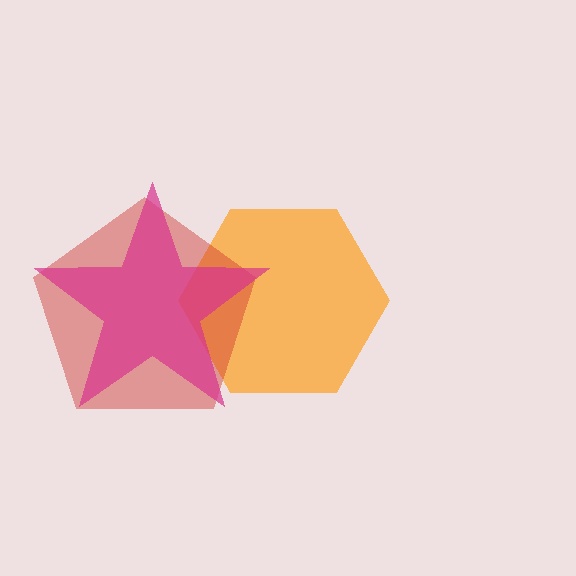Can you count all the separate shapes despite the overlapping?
Yes, there are 3 separate shapes.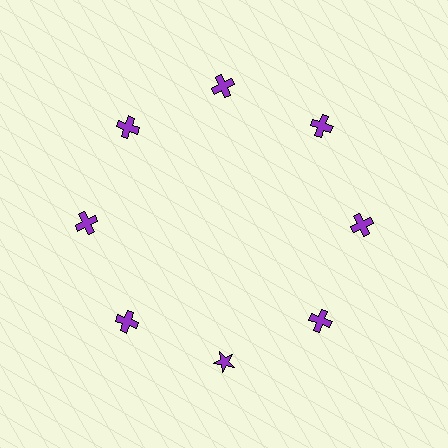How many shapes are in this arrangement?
There are 8 shapes arranged in a ring pattern.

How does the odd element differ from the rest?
It has a different shape: star instead of cross.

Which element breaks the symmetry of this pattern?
The purple star at roughly the 6 o'clock position breaks the symmetry. All other shapes are purple crosses.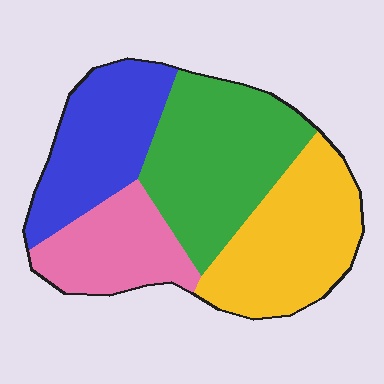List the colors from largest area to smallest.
From largest to smallest: green, yellow, blue, pink.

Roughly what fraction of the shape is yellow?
Yellow takes up about one quarter (1/4) of the shape.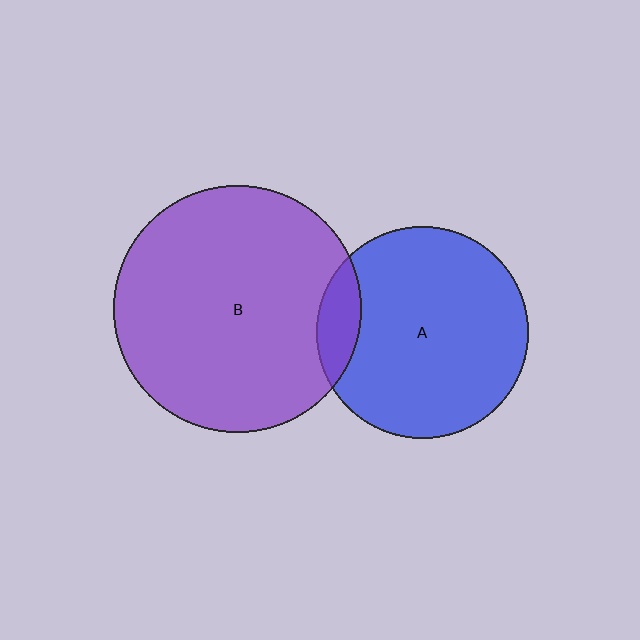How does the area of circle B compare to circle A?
Approximately 1.4 times.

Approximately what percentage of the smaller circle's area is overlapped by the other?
Approximately 10%.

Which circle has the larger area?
Circle B (purple).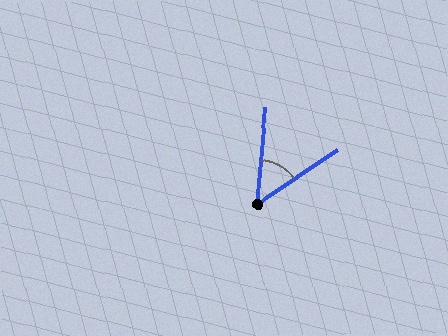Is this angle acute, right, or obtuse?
It is acute.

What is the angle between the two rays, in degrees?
Approximately 51 degrees.